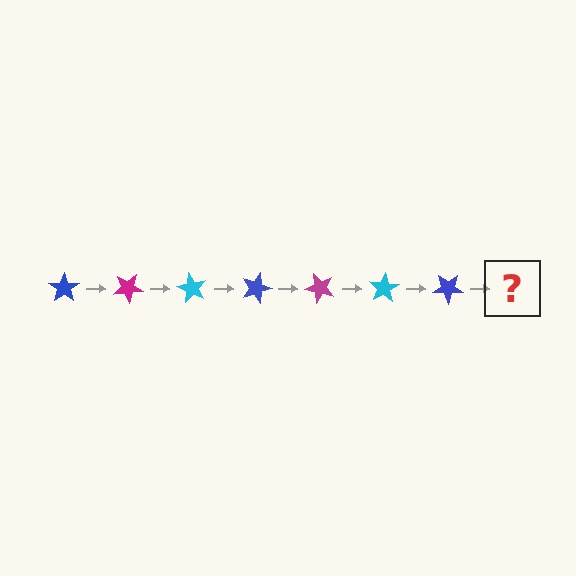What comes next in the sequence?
The next element should be a magenta star, rotated 210 degrees from the start.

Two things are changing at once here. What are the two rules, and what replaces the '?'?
The two rules are that it rotates 30 degrees each step and the color cycles through blue, magenta, and cyan. The '?' should be a magenta star, rotated 210 degrees from the start.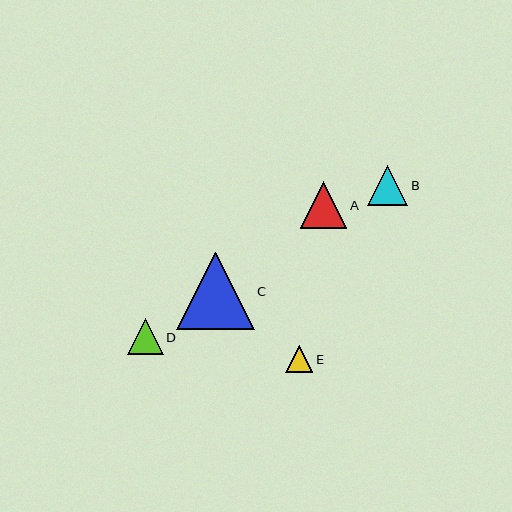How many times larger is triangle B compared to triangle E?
Triangle B is approximately 1.5 times the size of triangle E.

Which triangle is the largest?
Triangle C is the largest with a size of approximately 78 pixels.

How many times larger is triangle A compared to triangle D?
Triangle A is approximately 1.3 times the size of triangle D.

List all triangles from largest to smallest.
From largest to smallest: C, A, B, D, E.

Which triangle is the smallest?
Triangle E is the smallest with a size of approximately 27 pixels.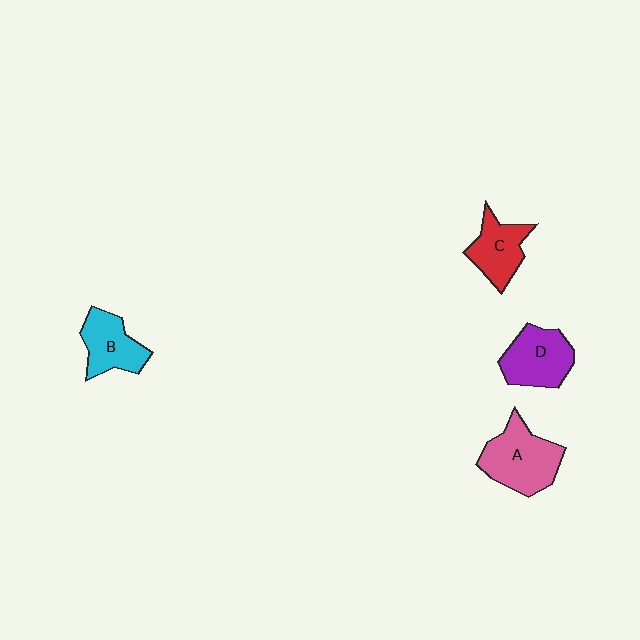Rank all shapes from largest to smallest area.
From largest to smallest: A (pink), D (purple), B (cyan), C (red).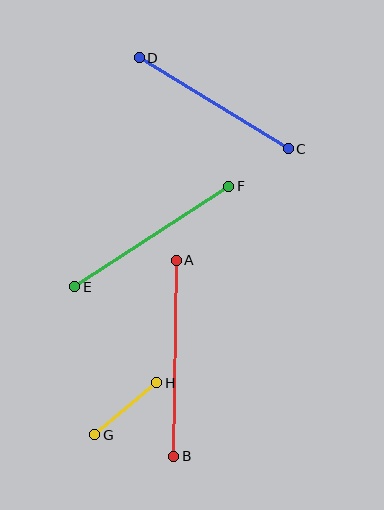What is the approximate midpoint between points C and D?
The midpoint is at approximately (214, 103) pixels.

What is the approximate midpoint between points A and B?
The midpoint is at approximately (175, 358) pixels.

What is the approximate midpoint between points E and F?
The midpoint is at approximately (152, 236) pixels.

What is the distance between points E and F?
The distance is approximately 184 pixels.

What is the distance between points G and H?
The distance is approximately 81 pixels.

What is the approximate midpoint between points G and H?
The midpoint is at approximately (126, 409) pixels.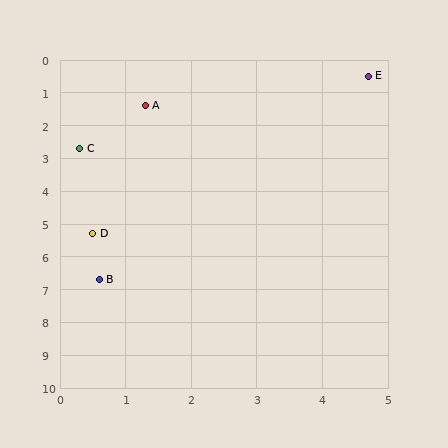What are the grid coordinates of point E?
Point E is at approximately (4.7, 0.5).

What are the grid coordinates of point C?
Point C is at approximately (0.3, 2.7).